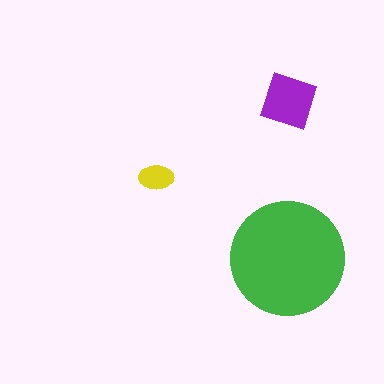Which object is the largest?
The green circle.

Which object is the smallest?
The yellow ellipse.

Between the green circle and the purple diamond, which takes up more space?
The green circle.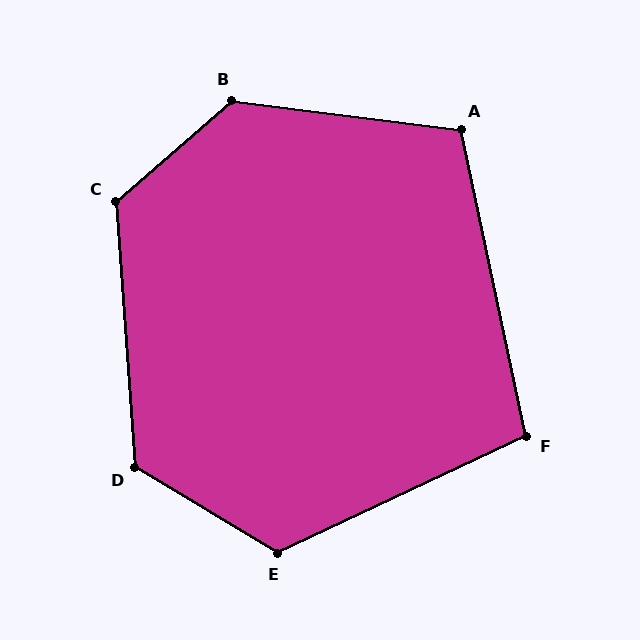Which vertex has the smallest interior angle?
F, at approximately 103 degrees.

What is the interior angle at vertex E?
Approximately 124 degrees (obtuse).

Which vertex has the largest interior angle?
B, at approximately 132 degrees.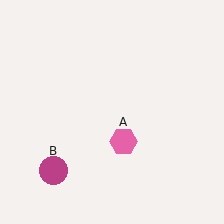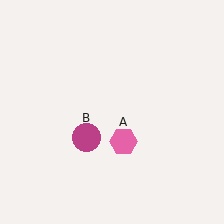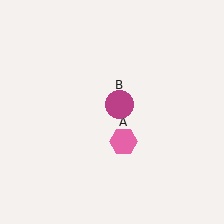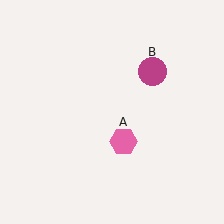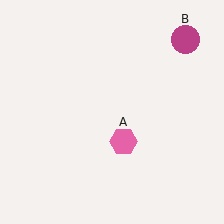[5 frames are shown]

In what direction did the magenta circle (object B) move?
The magenta circle (object B) moved up and to the right.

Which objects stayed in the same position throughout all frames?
Pink hexagon (object A) remained stationary.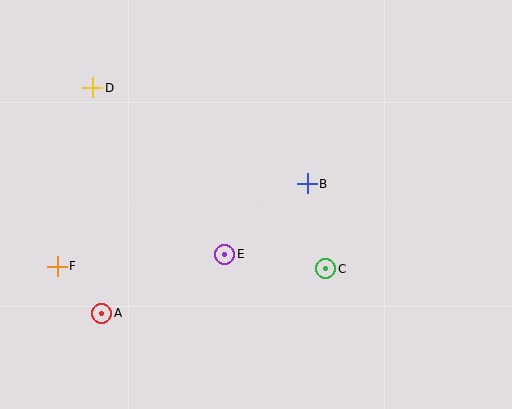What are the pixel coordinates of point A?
Point A is at (102, 313).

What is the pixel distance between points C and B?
The distance between C and B is 87 pixels.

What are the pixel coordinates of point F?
Point F is at (57, 266).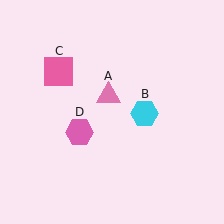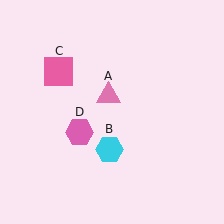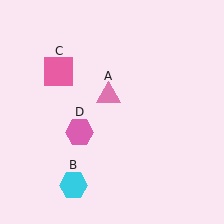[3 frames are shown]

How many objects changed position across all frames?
1 object changed position: cyan hexagon (object B).